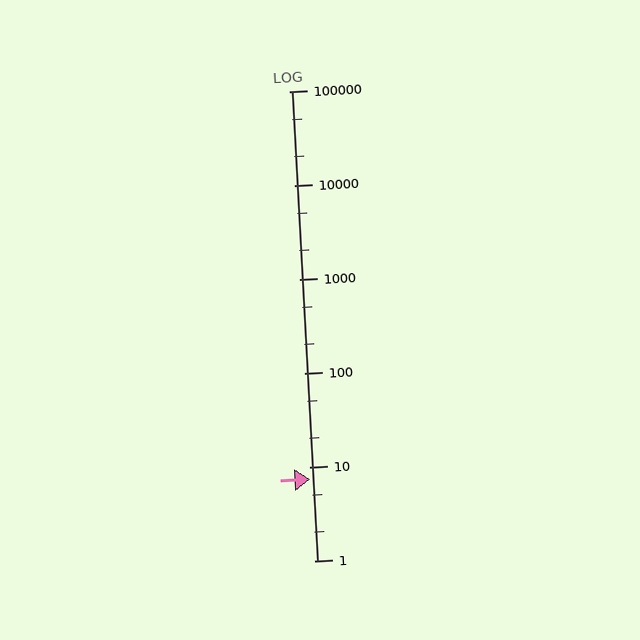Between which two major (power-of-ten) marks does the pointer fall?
The pointer is between 1 and 10.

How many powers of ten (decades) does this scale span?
The scale spans 5 decades, from 1 to 100000.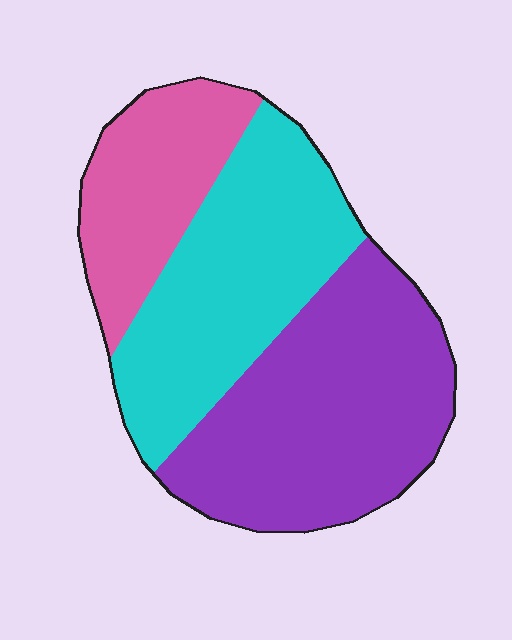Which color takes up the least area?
Pink, at roughly 20%.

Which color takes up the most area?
Purple, at roughly 45%.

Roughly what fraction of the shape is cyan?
Cyan covers 36% of the shape.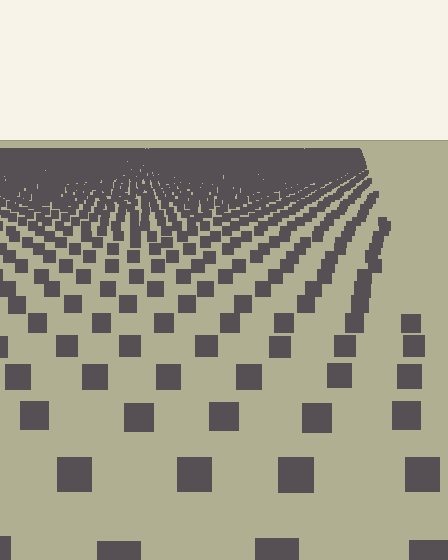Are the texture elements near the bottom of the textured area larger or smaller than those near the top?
Larger. Near the bottom, elements are closer to the viewer and appear at a bigger on-screen size.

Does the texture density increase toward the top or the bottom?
Density increases toward the top.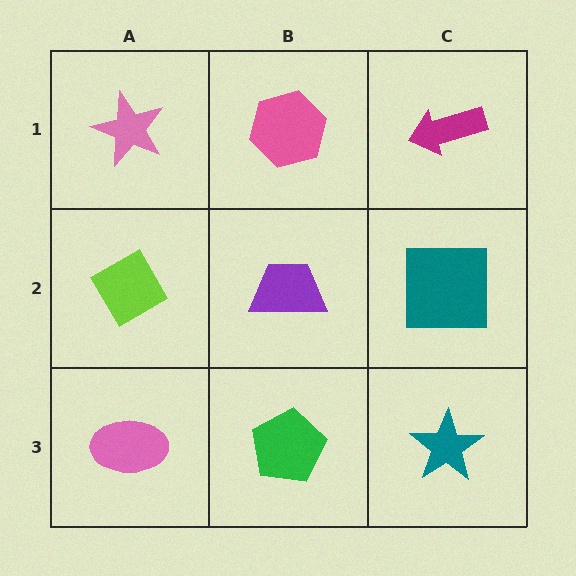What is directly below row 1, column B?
A purple trapezoid.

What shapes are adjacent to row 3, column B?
A purple trapezoid (row 2, column B), a pink ellipse (row 3, column A), a teal star (row 3, column C).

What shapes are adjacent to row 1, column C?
A teal square (row 2, column C), a pink hexagon (row 1, column B).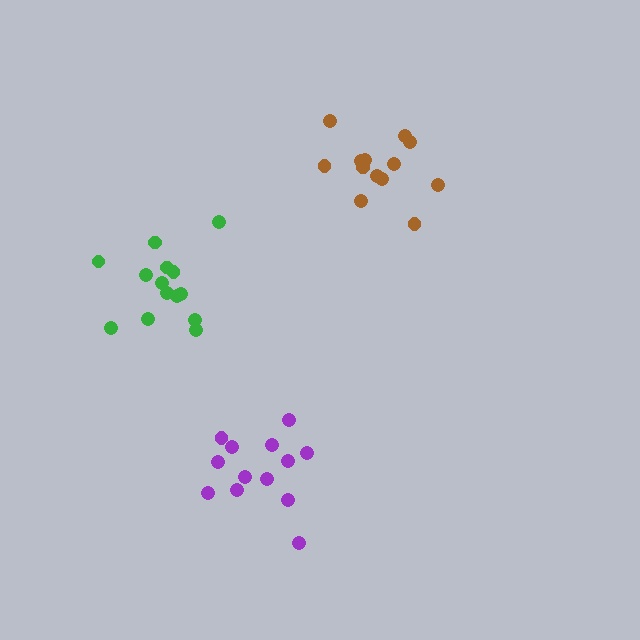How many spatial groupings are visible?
There are 3 spatial groupings.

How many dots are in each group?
Group 1: 13 dots, Group 2: 13 dots, Group 3: 14 dots (40 total).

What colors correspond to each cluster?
The clusters are colored: brown, purple, green.